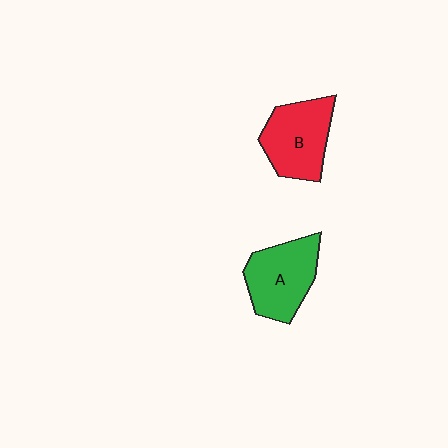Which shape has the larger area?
Shape A (green).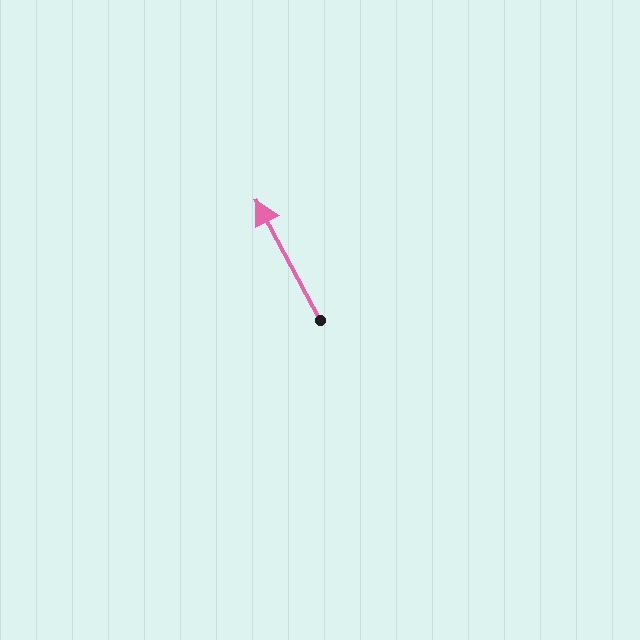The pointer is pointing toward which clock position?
Roughly 11 o'clock.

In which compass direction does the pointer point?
Northwest.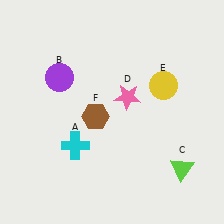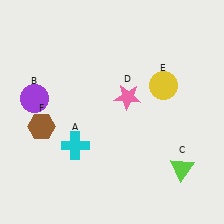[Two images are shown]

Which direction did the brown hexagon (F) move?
The brown hexagon (F) moved left.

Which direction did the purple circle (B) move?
The purple circle (B) moved left.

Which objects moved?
The objects that moved are: the purple circle (B), the brown hexagon (F).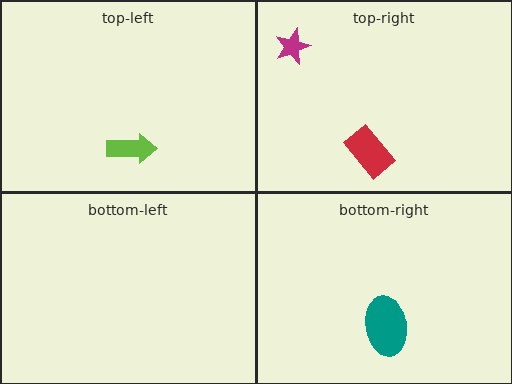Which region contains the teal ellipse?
The bottom-right region.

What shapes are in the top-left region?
The lime arrow.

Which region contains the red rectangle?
The top-right region.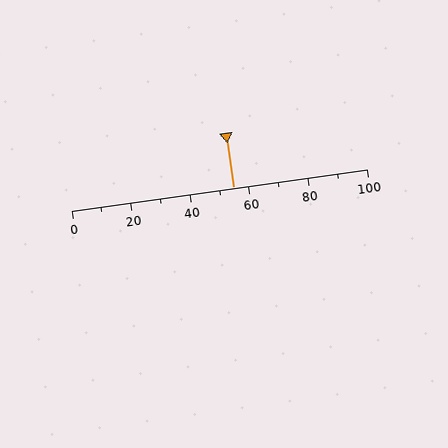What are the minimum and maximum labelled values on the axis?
The axis runs from 0 to 100.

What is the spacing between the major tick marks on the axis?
The major ticks are spaced 20 apart.